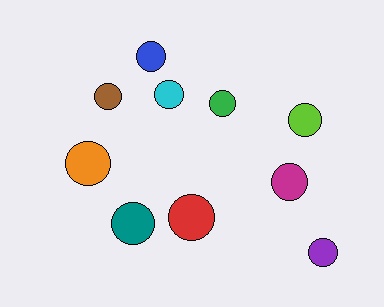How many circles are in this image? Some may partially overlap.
There are 10 circles.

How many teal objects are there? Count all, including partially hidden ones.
There is 1 teal object.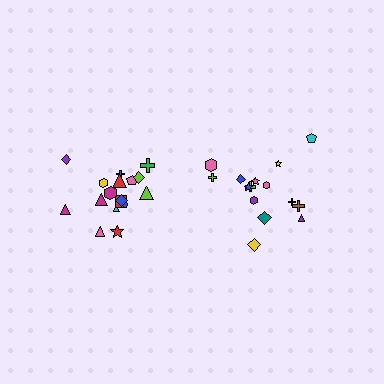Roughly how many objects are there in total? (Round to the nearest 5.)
Roughly 35 objects in total.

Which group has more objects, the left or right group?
The left group.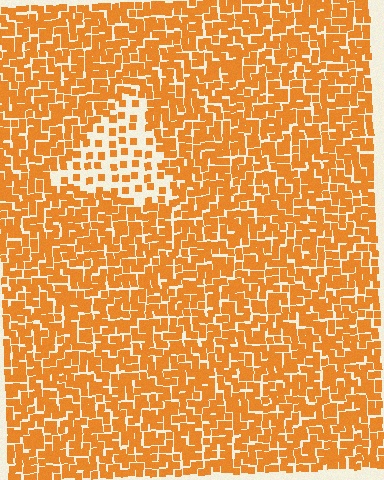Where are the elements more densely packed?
The elements are more densely packed outside the triangle boundary.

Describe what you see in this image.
The image contains small orange elements arranged at two different densities. A triangle-shaped region is visible where the elements are less densely packed than the surrounding area.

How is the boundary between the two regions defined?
The boundary is defined by a change in element density (approximately 2.6x ratio). All elements are the same color, size, and shape.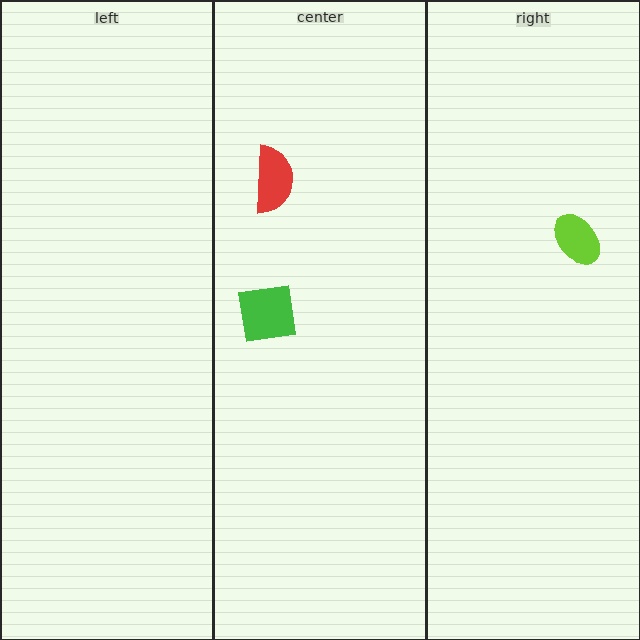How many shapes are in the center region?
2.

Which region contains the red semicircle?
The center region.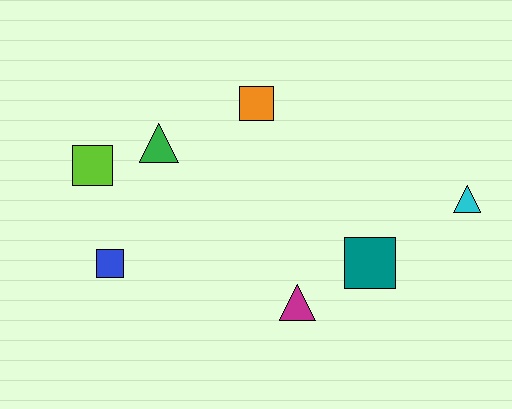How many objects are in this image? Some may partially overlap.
There are 7 objects.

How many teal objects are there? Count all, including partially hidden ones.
There is 1 teal object.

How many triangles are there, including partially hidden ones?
There are 3 triangles.